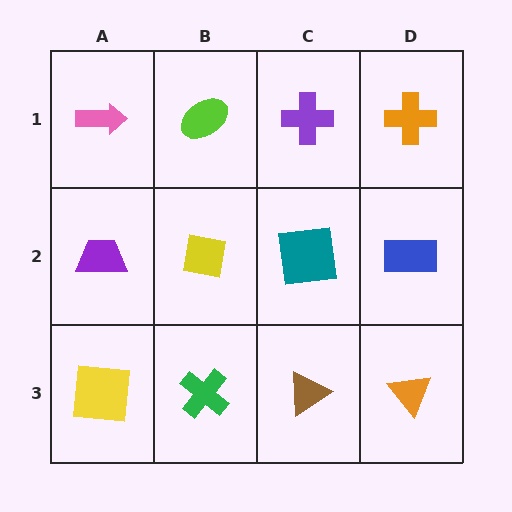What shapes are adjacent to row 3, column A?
A purple trapezoid (row 2, column A), a green cross (row 3, column B).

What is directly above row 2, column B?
A lime ellipse.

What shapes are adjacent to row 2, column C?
A purple cross (row 1, column C), a brown triangle (row 3, column C), a yellow square (row 2, column B), a blue rectangle (row 2, column D).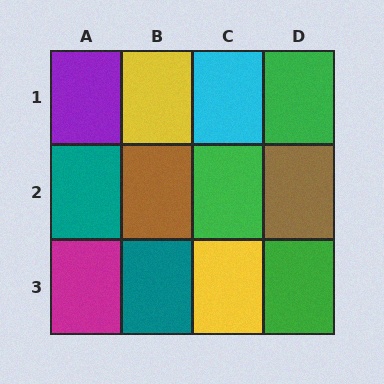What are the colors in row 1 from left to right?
Purple, yellow, cyan, green.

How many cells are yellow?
2 cells are yellow.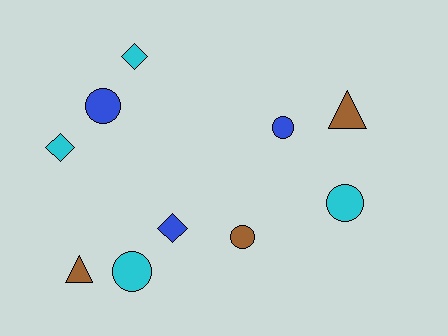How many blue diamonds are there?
There is 1 blue diamond.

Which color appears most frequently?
Cyan, with 4 objects.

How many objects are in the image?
There are 10 objects.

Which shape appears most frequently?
Circle, with 5 objects.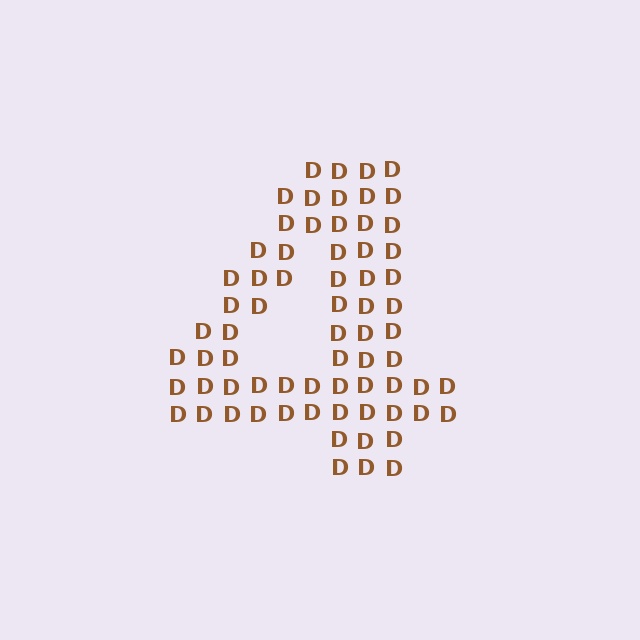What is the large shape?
The large shape is the digit 4.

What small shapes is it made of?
It is made of small letter D's.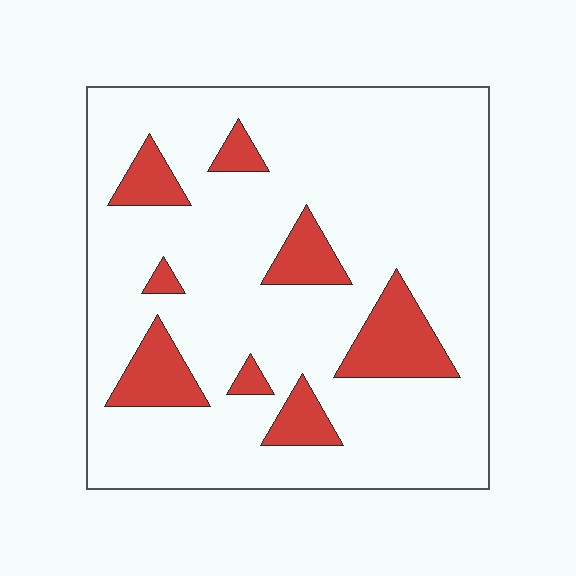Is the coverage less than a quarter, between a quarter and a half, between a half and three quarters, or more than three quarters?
Less than a quarter.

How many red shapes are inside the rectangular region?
8.